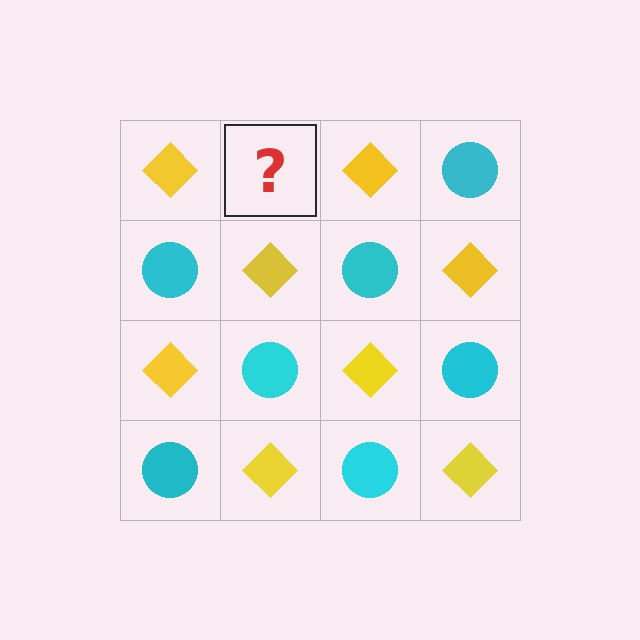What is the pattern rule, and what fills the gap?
The rule is that it alternates yellow diamond and cyan circle in a checkerboard pattern. The gap should be filled with a cyan circle.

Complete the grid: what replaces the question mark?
The question mark should be replaced with a cyan circle.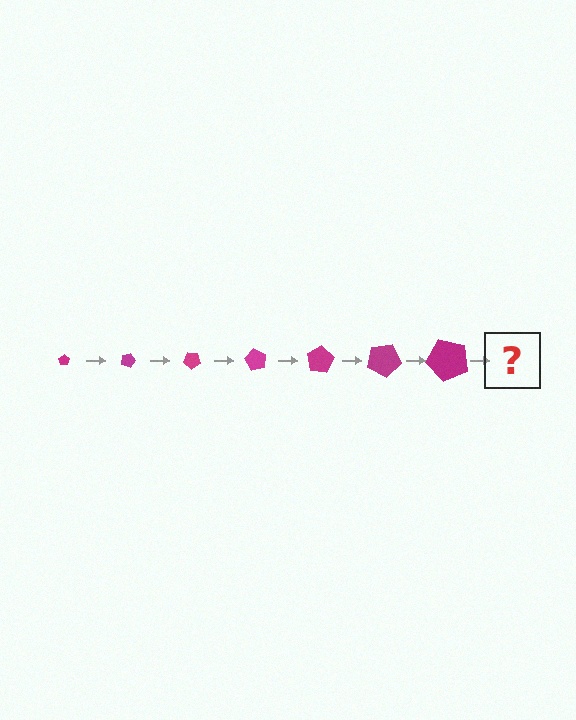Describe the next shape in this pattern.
It should be a pentagon, larger than the previous one and rotated 140 degrees from the start.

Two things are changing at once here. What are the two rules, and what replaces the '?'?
The two rules are that the pentagon grows larger each step and it rotates 20 degrees each step. The '?' should be a pentagon, larger than the previous one and rotated 140 degrees from the start.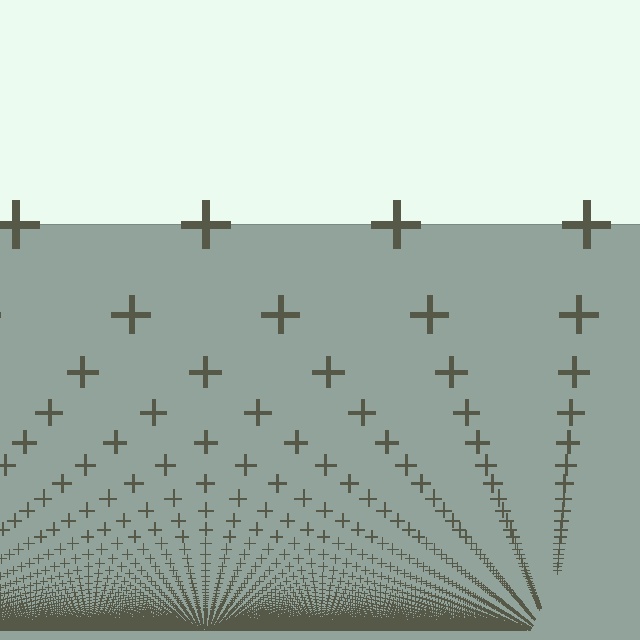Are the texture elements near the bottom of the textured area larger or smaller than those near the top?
Smaller. The gradient is inverted — elements near the bottom are smaller and denser.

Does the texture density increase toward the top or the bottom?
Density increases toward the bottom.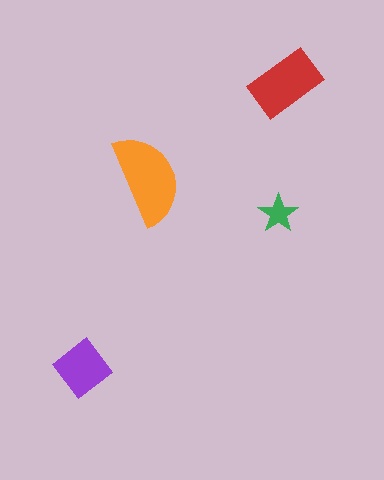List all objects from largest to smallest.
The orange semicircle, the red rectangle, the purple diamond, the green star.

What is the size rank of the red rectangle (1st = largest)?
2nd.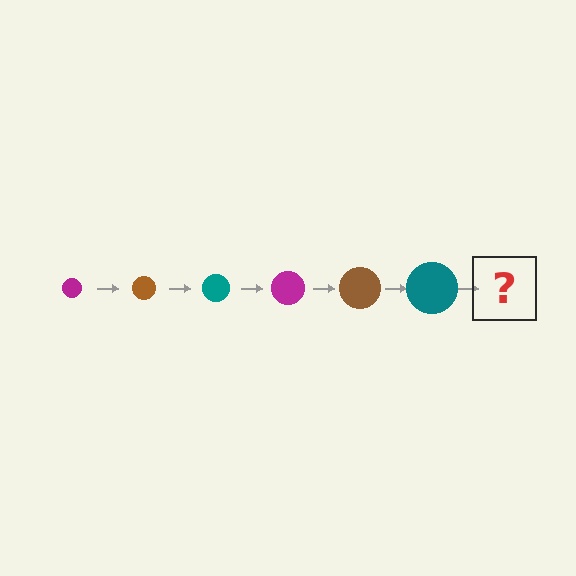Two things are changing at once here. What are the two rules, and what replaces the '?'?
The two rules are that the circle grows larger each step and the color cycles through magenta, brown, and teal. The '?' should be a magenta circle, larger than the previous one.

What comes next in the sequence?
The next element should be a magenta circle, larger than the previous one.